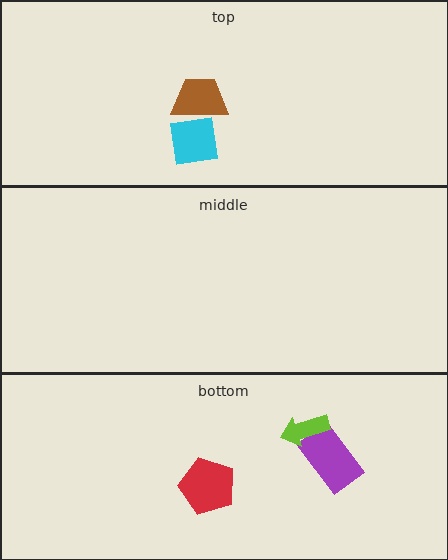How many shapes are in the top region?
2.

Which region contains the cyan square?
The top region.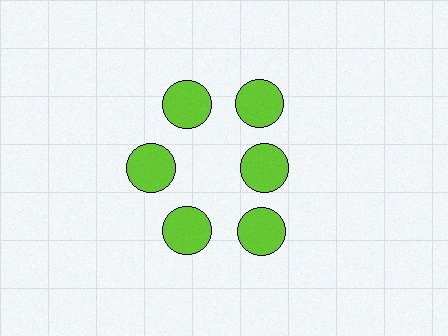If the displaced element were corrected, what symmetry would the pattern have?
It would have 6-fold rotational symmetry — the pattern would map onto itself every 60 degrees.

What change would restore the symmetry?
The symmetry would be restored by moving it outward, back onto the ring so that all 6 circles sit at equal angles and equal distance from the center.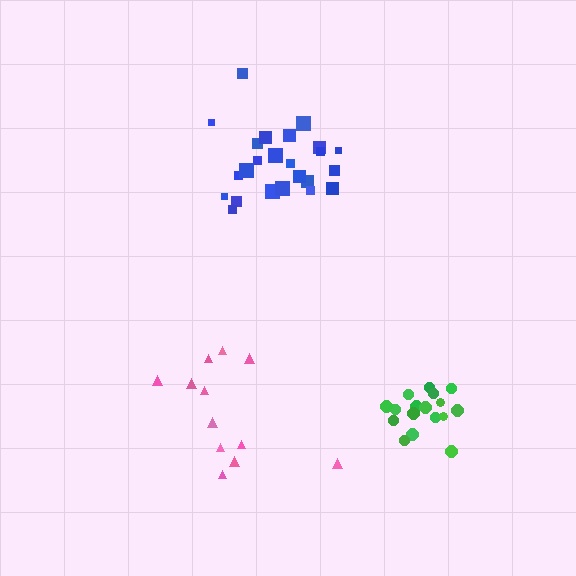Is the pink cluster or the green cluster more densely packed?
Green.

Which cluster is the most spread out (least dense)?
Pink.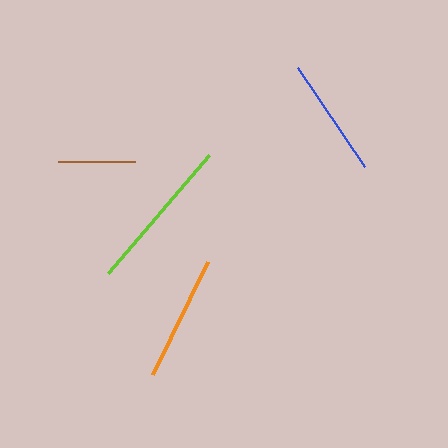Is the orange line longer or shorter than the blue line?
The orange line is longer than the blue line.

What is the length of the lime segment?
The lime segment is approximately 155 pixels long.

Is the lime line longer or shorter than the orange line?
The lime line is longer than the orange line.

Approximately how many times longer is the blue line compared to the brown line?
The blue line is approximately 1.6 times the length of the brown line.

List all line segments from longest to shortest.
From longest to shortest: lime, orange, blue, brown.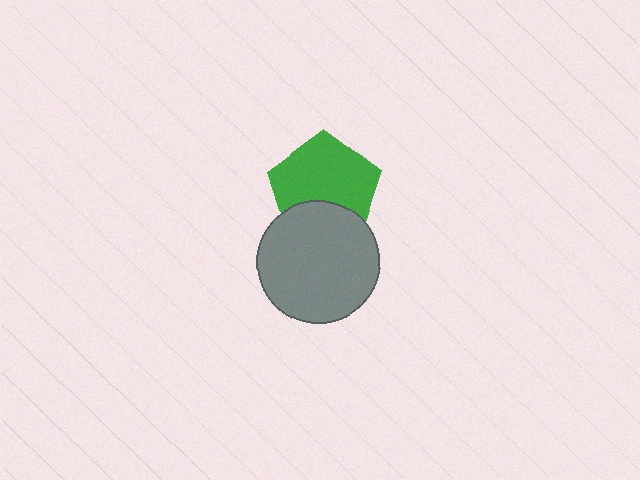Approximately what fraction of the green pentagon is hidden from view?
Roughly 31% of the green pentagon is hidden behind the gray circle.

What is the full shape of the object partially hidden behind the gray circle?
The partially hidden object is a green pentagon.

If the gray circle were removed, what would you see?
You would see the complete green pentagon.